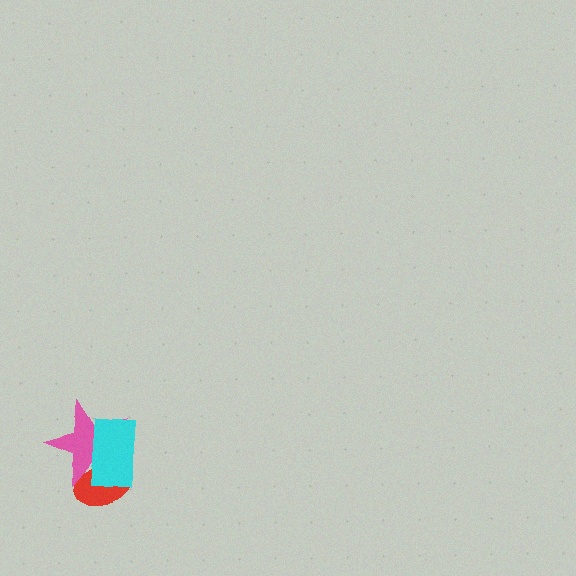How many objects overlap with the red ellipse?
2 objects overlap with the red ellipse.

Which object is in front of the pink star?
The cyan rectangle is in front of the pink star.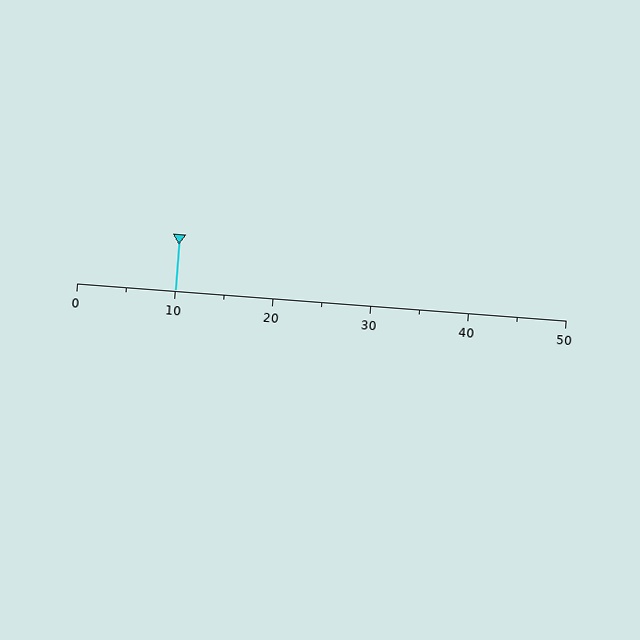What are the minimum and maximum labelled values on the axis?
The axis runs from 0 to 50.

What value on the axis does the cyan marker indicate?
The marker indicates approximately 10.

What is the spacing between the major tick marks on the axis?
The major ticks are spaced 10 apart.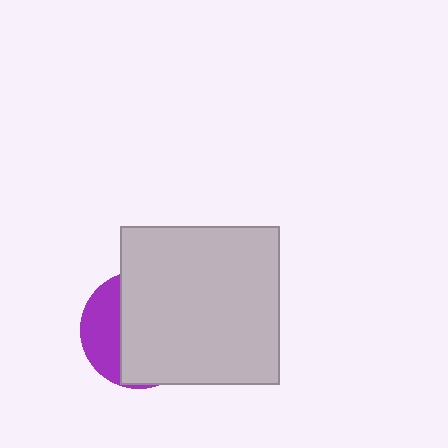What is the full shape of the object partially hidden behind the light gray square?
The partially hidden object is a purple circle.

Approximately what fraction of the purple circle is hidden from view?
Roughly 70% of the purple circle is hidden behind the light gray square.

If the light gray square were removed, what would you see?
You would see the complete purple circle.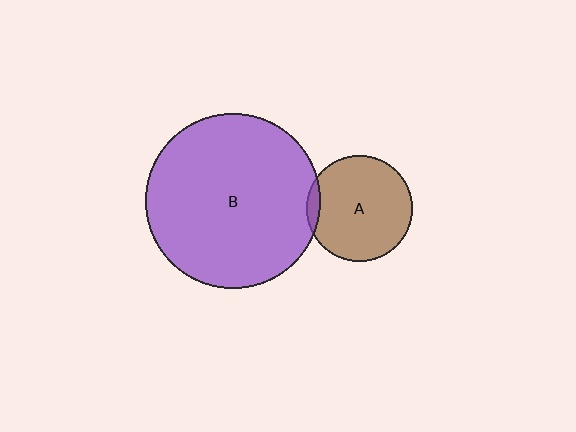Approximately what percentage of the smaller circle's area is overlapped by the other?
Approximately 5%.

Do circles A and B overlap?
Yes.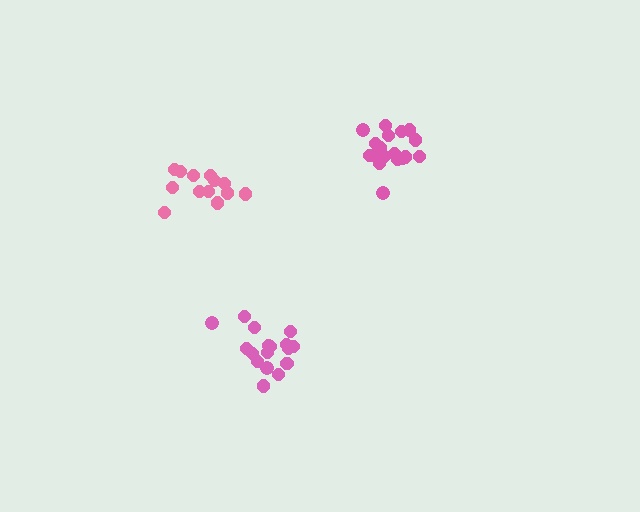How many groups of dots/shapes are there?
There are 3 groups.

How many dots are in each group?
Group 1: 17 dots, Group 2: 13 dots, Group 3: 18 dots (48 total).